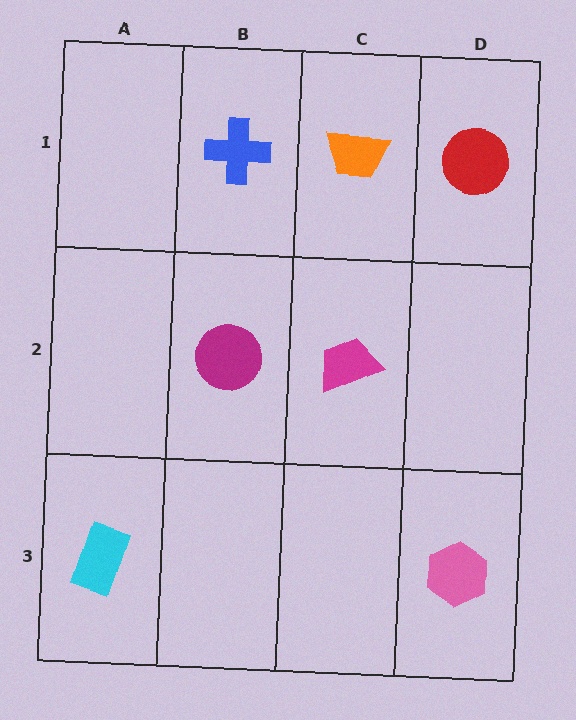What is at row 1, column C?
An orange trapezoid.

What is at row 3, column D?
A pink hexagon.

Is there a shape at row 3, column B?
No, that cell is empty.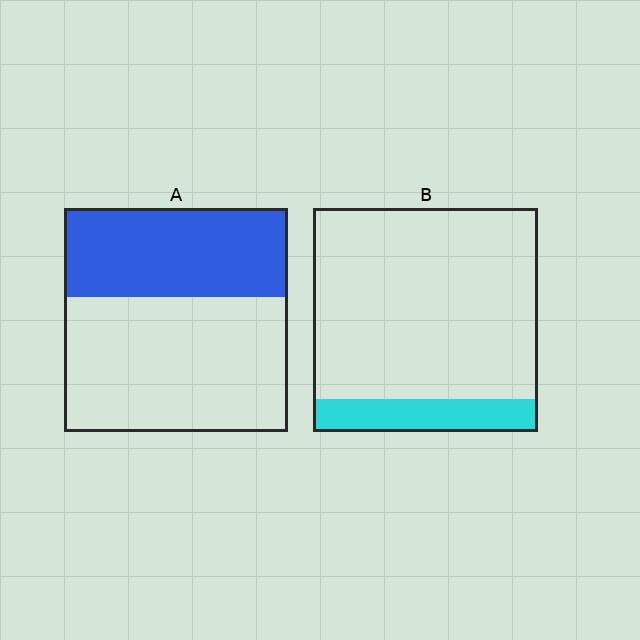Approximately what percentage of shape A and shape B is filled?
A is approximately 40% and B is approximately 15%.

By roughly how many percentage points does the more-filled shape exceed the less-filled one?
By roughly 25 percentage points (A over B).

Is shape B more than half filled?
No.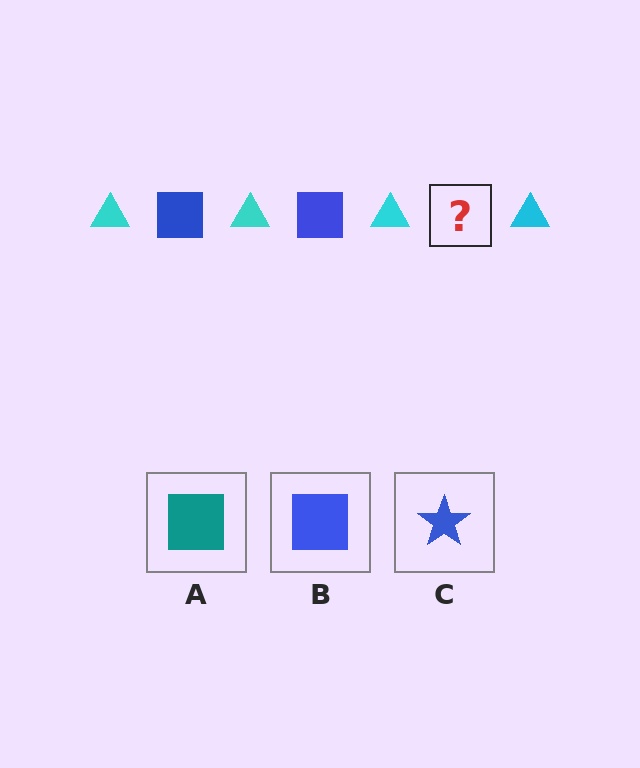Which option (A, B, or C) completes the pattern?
B.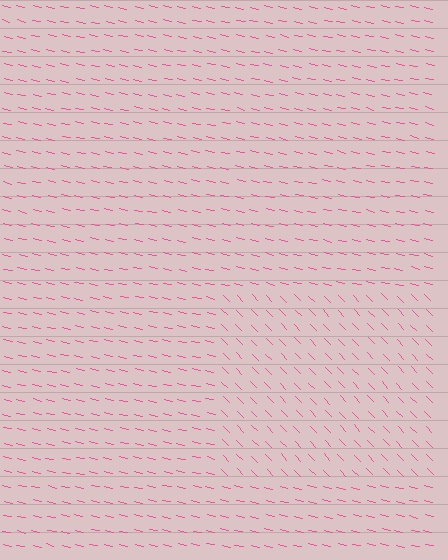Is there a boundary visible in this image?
Yes, there is a texture boundary formed by a change in line orientation.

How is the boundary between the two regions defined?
The boundary is defined purely by a change in line orientation (approximately 33 degrees difference). All lines are the same color and thickness.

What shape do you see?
I see a rectangle.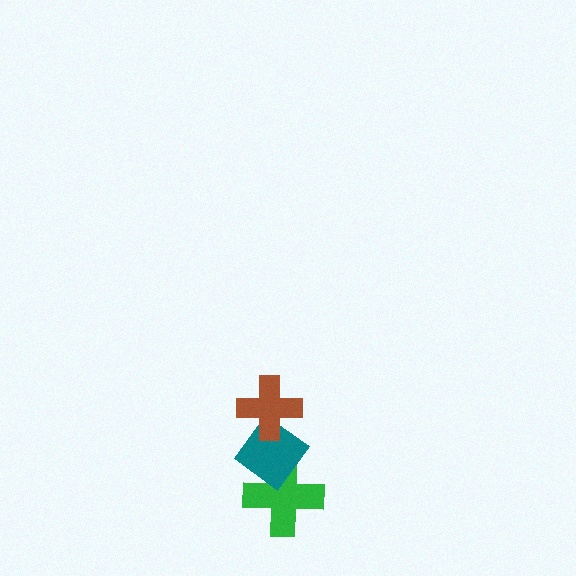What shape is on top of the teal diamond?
The brown cross is on top of the teal diamond.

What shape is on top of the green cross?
The teal diamond is on top of the green cross.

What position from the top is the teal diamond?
The teal diamond is 2nd from the top.